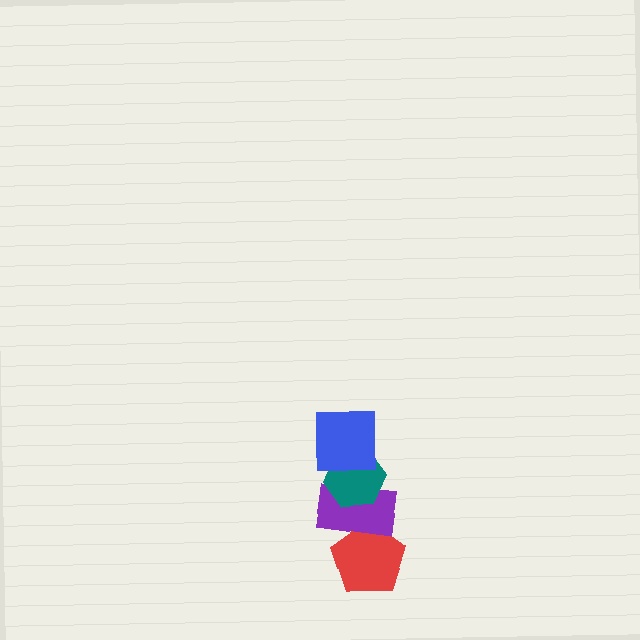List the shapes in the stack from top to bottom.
From top to bottom: the blue square, the teal hexagon, the purple rectangle, the red pentagon.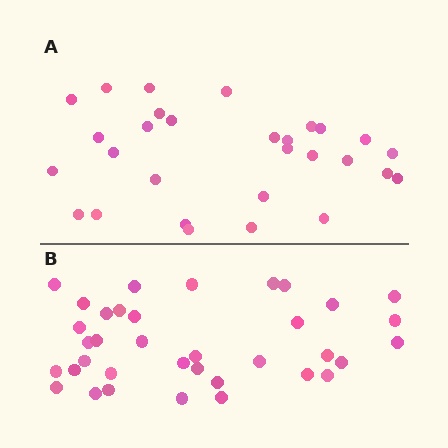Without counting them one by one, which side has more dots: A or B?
Region B (the bottom region) has more dots.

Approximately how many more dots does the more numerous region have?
Region B has roughly 8 or so more dots than region A.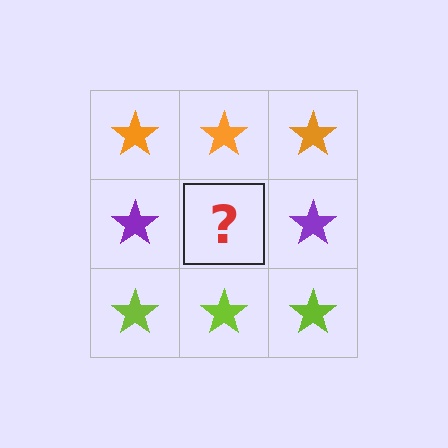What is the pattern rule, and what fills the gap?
The rule is that each row has a consistent color. The gap should be filled with a purple star.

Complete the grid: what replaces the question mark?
The question mark should be replaced with a purple star.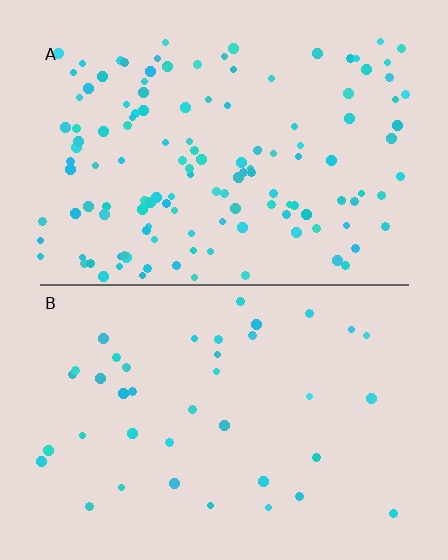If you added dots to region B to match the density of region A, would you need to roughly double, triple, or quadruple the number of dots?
Approximately triple.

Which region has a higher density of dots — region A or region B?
A (the top).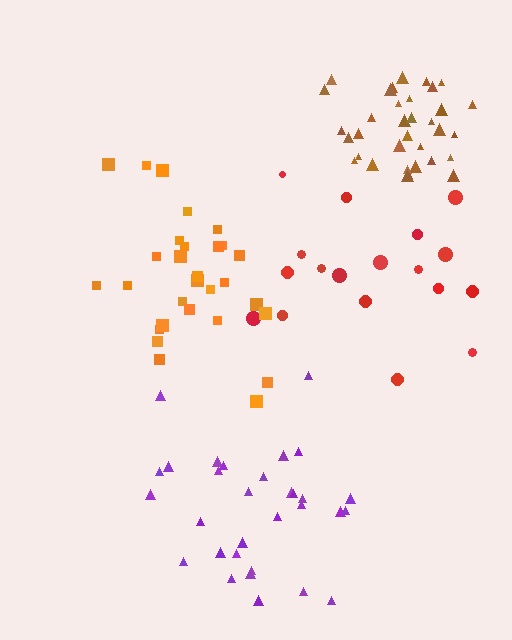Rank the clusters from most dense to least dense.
brown, purple, orange, red.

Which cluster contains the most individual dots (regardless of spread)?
Brown (34).